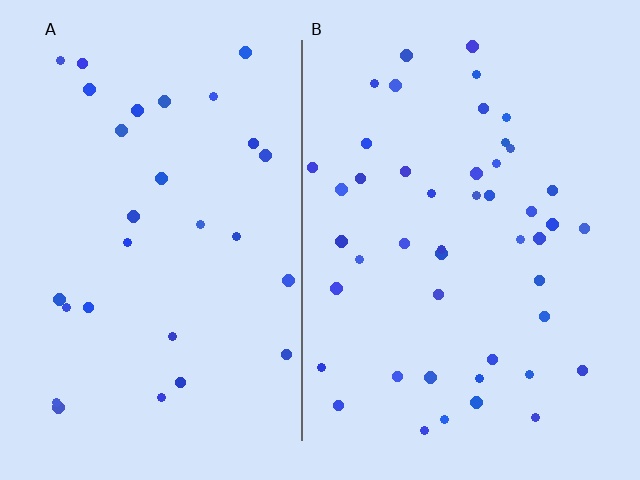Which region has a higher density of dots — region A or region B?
B (the right).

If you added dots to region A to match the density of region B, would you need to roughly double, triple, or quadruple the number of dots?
Approximately double.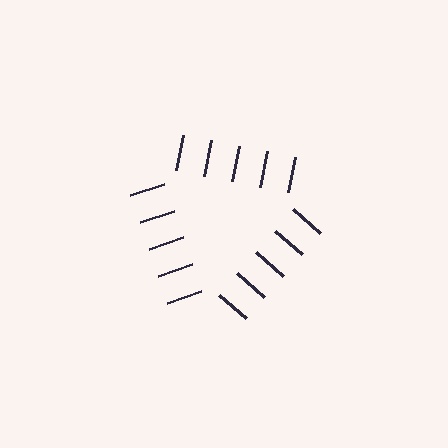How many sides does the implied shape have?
3 sides — the line-ends trace a triangle.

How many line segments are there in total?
15 — 5 along each of the 3 edges.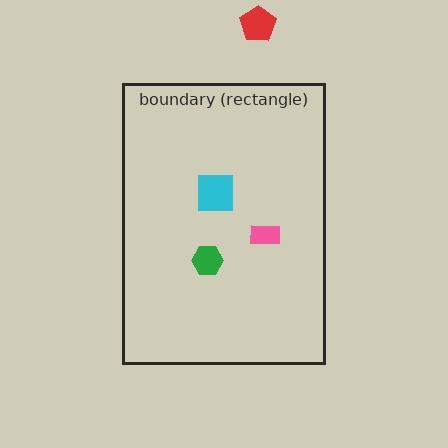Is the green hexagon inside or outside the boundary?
Inside.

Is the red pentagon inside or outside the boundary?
Outside.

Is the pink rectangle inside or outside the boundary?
Inside.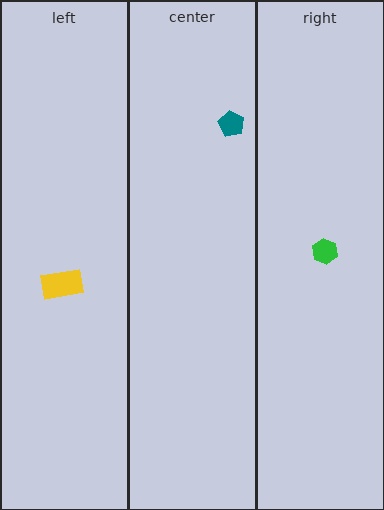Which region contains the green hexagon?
The right region.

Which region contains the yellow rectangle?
The left region.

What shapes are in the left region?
The yellow rectangle.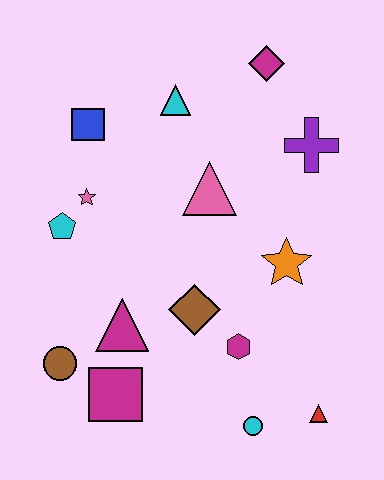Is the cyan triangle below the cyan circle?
No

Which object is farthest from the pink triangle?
The red triangle is farthest from the pink triangle.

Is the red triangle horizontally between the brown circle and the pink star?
No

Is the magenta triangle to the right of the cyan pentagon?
Yes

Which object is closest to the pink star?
The cyan pentagon is closest to the pink star.